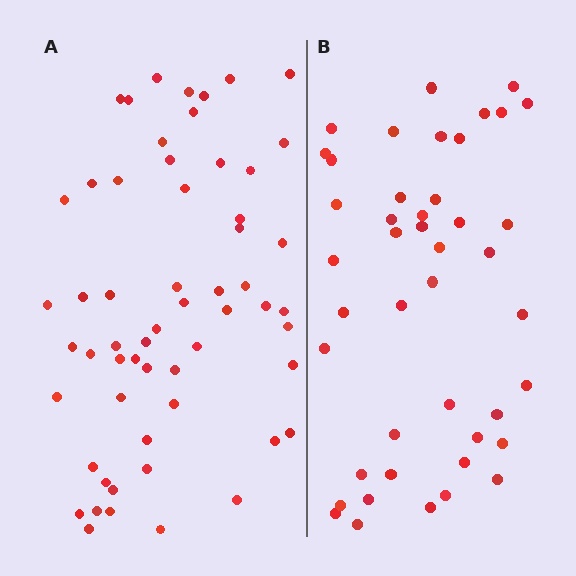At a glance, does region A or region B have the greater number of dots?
Region A (the left region) has more dots.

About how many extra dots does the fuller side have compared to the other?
Region A has approximately 15 more dots than region B.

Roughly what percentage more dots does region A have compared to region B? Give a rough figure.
About 30% more.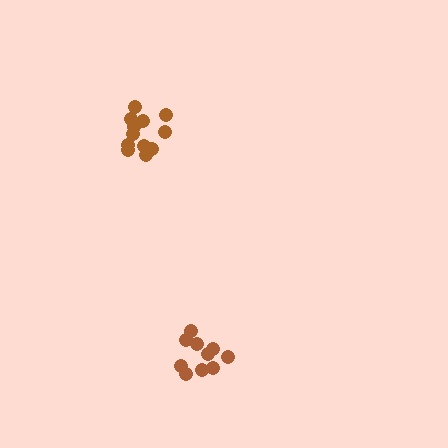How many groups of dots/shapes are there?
There are 2 groups.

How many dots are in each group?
Group 1: 12 dots, Group 2: 10 dots (22 total).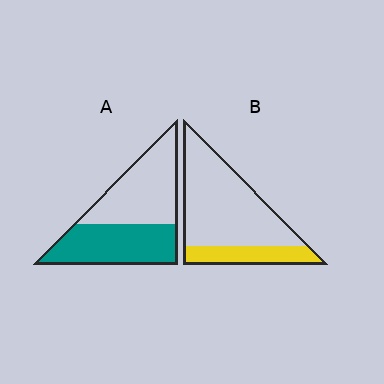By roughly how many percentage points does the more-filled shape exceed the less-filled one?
By roughly 25 percentage points (A over B).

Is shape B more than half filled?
No.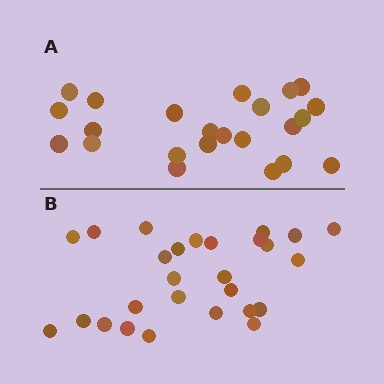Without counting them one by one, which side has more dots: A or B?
Region B (the bottom region) has more dots.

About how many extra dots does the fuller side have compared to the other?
Region B has about 4 more dots than region A.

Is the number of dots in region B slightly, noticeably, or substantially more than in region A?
Region B has only slightly more — the two regions are fairly close. The ratio is roughly 1.2 to 1.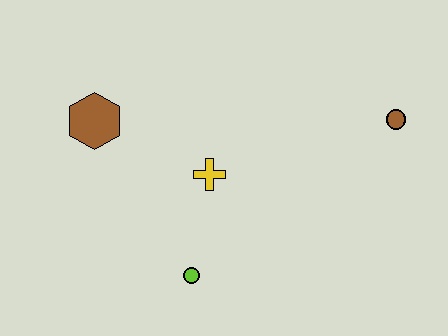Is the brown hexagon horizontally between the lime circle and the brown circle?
No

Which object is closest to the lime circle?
The yellow cross is closest to the lime circle.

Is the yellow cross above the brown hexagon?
No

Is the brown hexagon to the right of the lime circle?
No